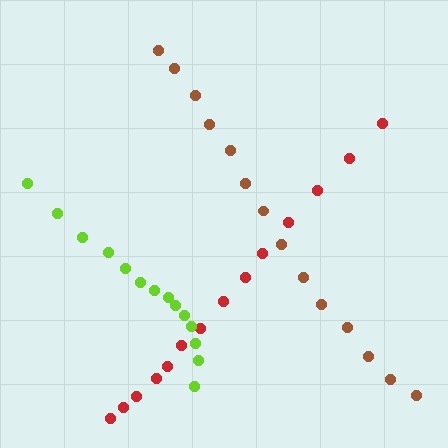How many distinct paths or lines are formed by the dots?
There are 3 distinct paths.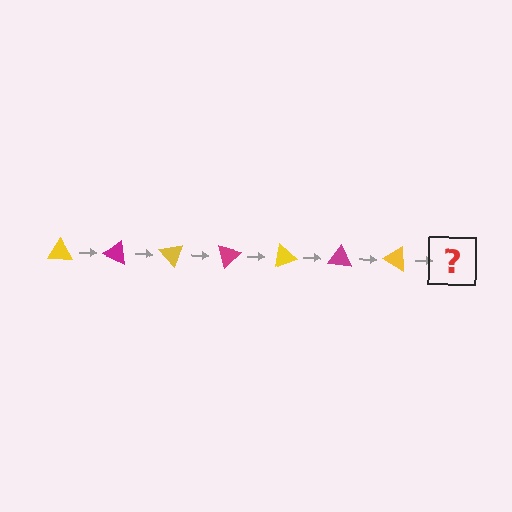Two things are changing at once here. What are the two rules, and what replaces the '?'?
The two rules are that it rotates 25 degrees each step and the color cycles through yellow and magenta. The '?' should be a magenta triangle, rotated 175 degrees from the start.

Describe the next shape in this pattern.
It should be a magenta triangle, rotated 175 degrees from the start.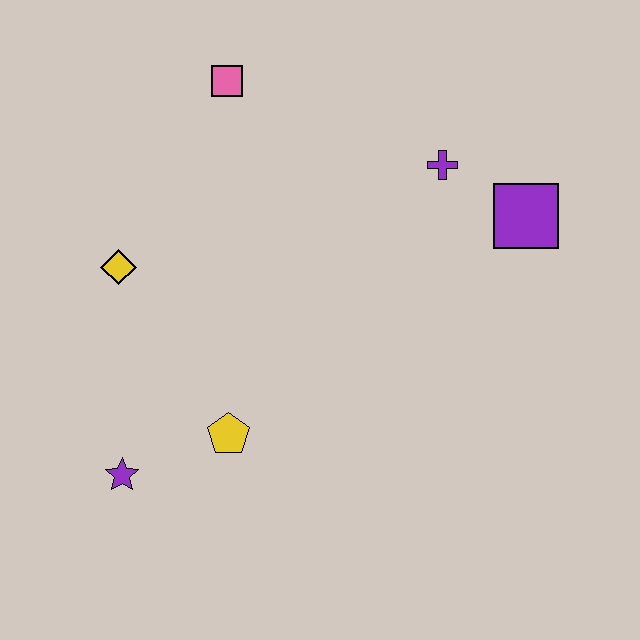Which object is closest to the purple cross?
The purple square is closest to the purple cross.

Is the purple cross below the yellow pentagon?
No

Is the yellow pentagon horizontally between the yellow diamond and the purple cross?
Yes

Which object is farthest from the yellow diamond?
The purple square is farthest from the yellow diamond.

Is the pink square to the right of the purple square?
No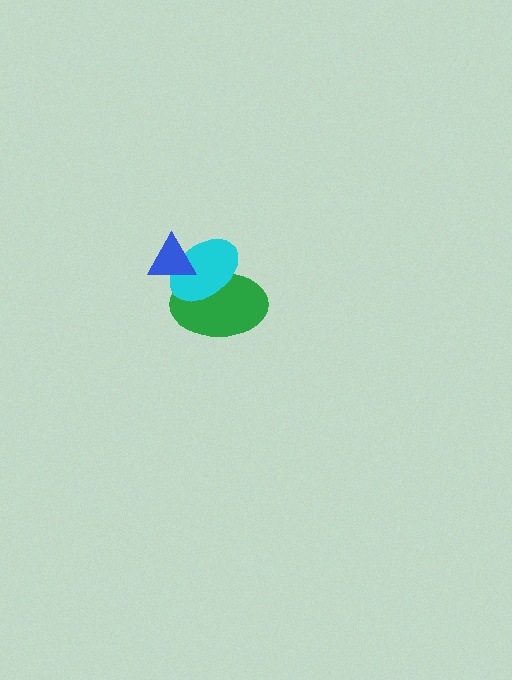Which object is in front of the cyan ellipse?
The blue triangle is in front of the cyan ellipse.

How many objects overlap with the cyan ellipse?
2 objects overlap with the cyan ellipse.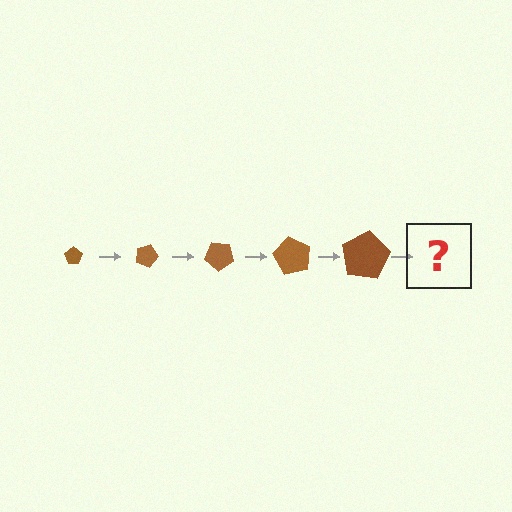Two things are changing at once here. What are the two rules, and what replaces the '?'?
The two rules are that the pentagon grows larger each step and it rotates 20 degrees each step. The '?' should be a pentagon, larger than the previous one and rotated 100 degrees from the start.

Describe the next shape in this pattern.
It should be a pentagon, larger than the previous one and rotated 100 degrees from the start.